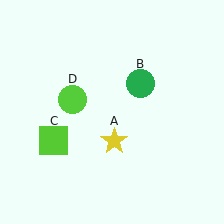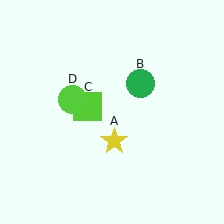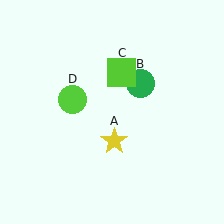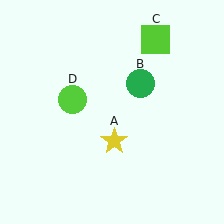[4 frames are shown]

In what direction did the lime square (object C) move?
The lime square (object C) moved up and to the right.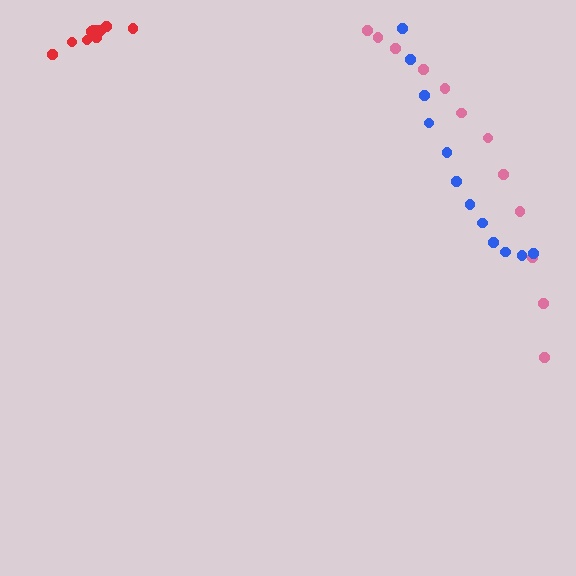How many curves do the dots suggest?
There are 3 distinct paths.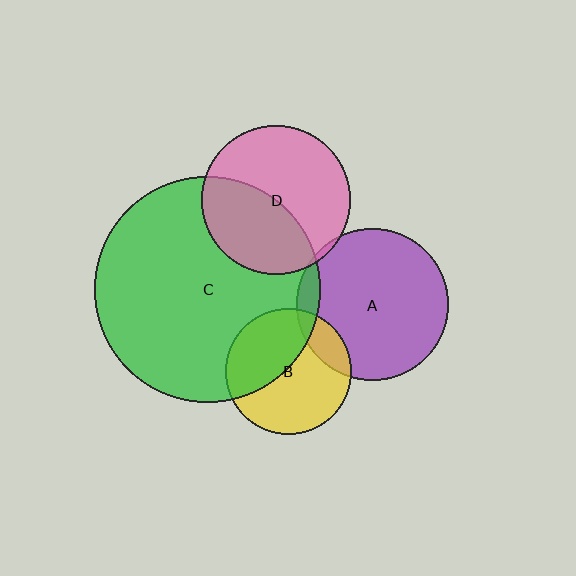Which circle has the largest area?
Circle C (green).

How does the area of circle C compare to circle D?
Approximately 2.3 times.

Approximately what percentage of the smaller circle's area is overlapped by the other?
Approximately 45%.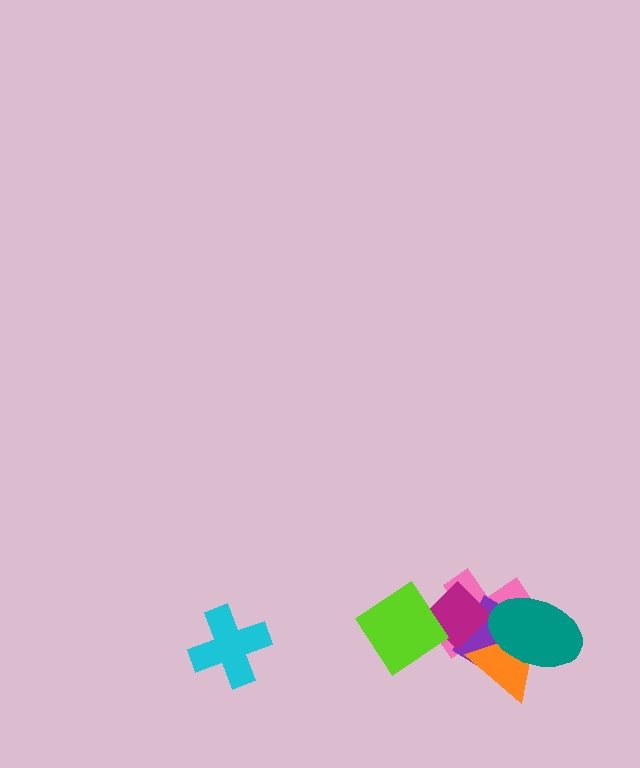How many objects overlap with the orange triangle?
4 objects overlap with the orange triangle.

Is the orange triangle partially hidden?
Yes, it is partially covered by another shape.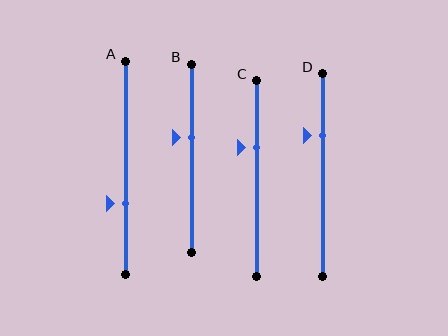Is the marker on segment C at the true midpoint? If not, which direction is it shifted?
No, the marker on segment C is shifted upward by about 16% of the segment length.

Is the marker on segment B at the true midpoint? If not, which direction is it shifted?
No, the marker on segment B is shifted upward by about 11% of the segment length.